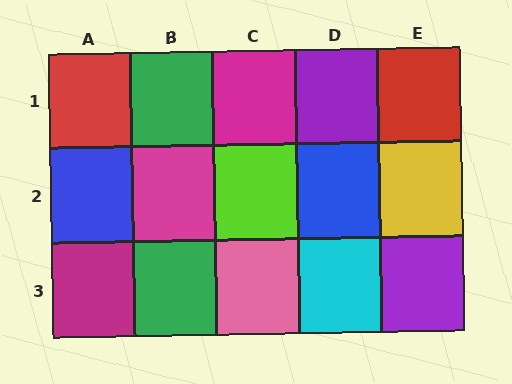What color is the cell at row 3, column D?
Cyan.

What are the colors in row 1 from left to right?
Red, green, magenta, purple, red.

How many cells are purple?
2 cells are purple.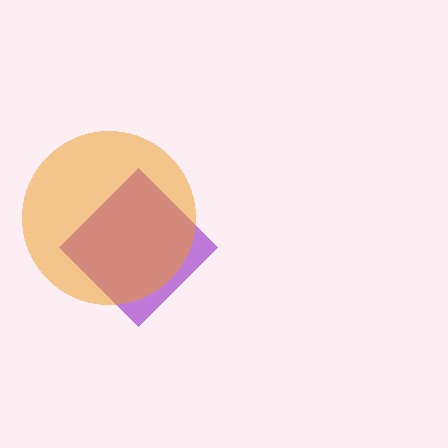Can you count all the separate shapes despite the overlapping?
Yes, there are 2 separate shapes.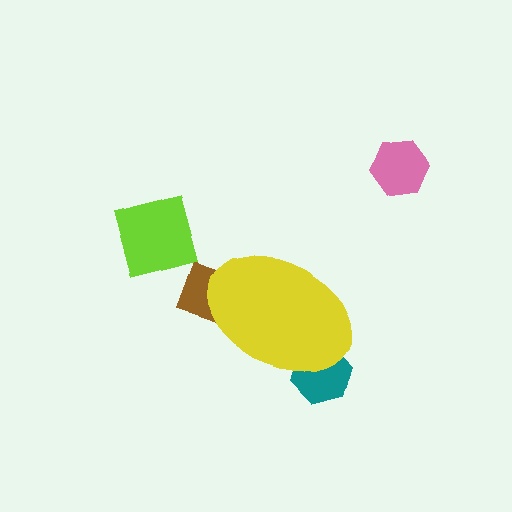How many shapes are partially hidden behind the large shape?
2 shapes are partially hidden.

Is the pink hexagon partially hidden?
No, the pink hexagon is fully visible.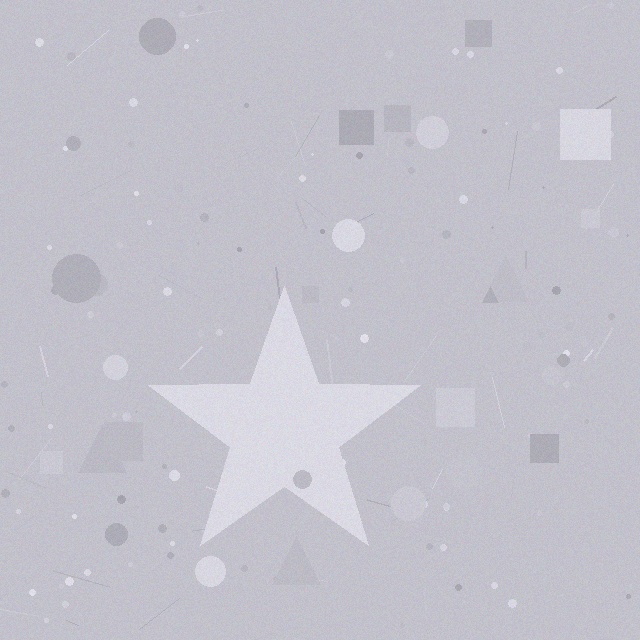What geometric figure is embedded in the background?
A star is embedded in the background.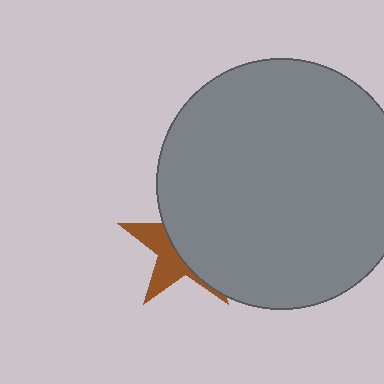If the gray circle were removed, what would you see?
You would see the complete brown star.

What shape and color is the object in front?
The object in front is a gray circle.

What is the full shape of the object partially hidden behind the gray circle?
The partially hidden object is a brown star.